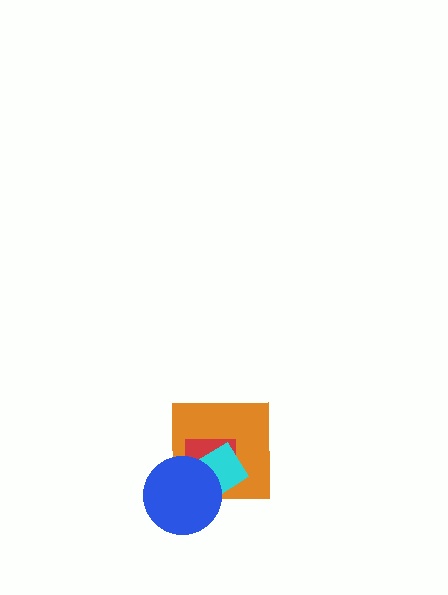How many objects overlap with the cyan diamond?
3 objects overlap with the cyan diamond.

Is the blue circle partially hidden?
No, no other shape covers it.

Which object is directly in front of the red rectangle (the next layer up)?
The cyan diamond is directly in front of the red rectangle.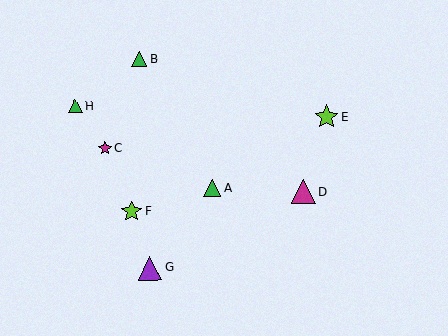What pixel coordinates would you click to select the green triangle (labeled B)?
Click at (139, 59) to select the green triangle B.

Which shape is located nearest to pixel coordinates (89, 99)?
The green triangle (labeled H) at (75, 106) is nearest to that location.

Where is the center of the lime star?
The center of the lime star is at (326, 117).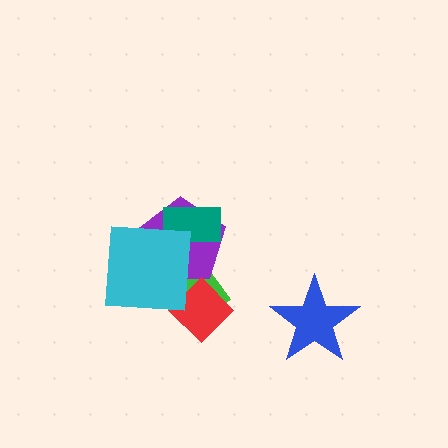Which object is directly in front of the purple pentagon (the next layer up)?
The teal rectangle is directly in front of the purple pentagon.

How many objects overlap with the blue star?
0 objects overlap with the blue star.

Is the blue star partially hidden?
No, no other shape covers it.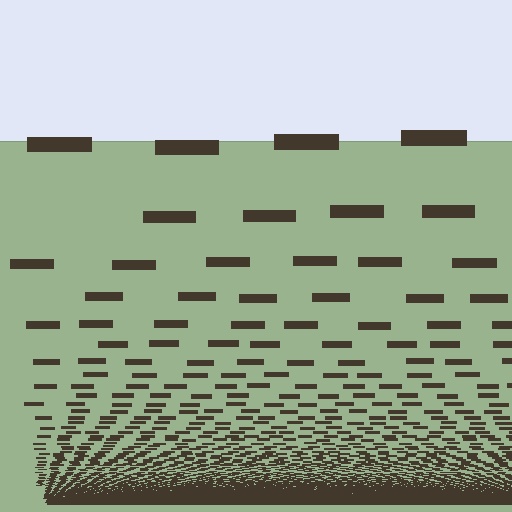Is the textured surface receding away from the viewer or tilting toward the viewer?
The surface appears to tilt toward the viewer. Texture elements get larger and sparser toward the top.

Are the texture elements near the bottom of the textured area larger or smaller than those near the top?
Smaller. The gradient is inverted — elements near the bottom are smaller and denser.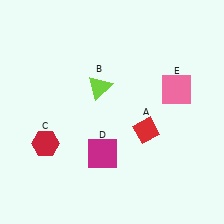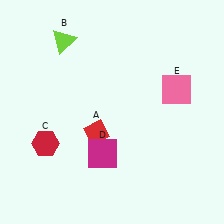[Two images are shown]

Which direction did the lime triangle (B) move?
The lime triangle (B) moved up.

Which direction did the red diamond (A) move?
The red diamond (A) moved left.